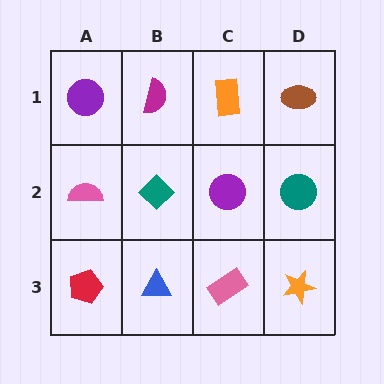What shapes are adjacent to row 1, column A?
A pink semicircle (row 2, column A), a magenta semicircle (row 1, column B).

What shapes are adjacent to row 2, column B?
A magenta semicircle (row 1, column B), a blue triangle (row 3, column B), a pink semicircle (row 2, column A), a purple circle (row 2, column C).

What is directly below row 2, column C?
A pink rectangle.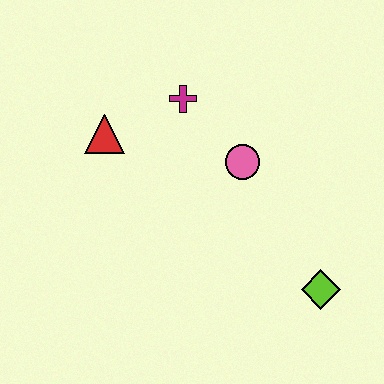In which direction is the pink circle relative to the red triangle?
The pink circle is to the right of the red triangle.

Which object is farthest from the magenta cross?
The lime diamond is farthest from the magenta cross.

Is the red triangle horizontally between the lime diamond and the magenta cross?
No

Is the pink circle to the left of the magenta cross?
No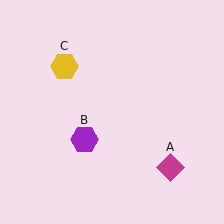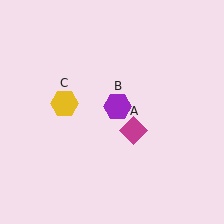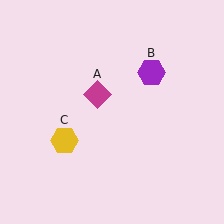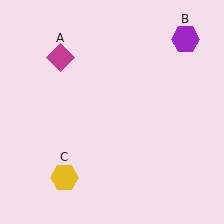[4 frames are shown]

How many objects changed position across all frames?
3 objects changed position: magenta diamond (object A), purple hexagon (object B), yellow hexagon (object C).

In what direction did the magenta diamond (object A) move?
The magenta diamond (object A) moved up and to the left.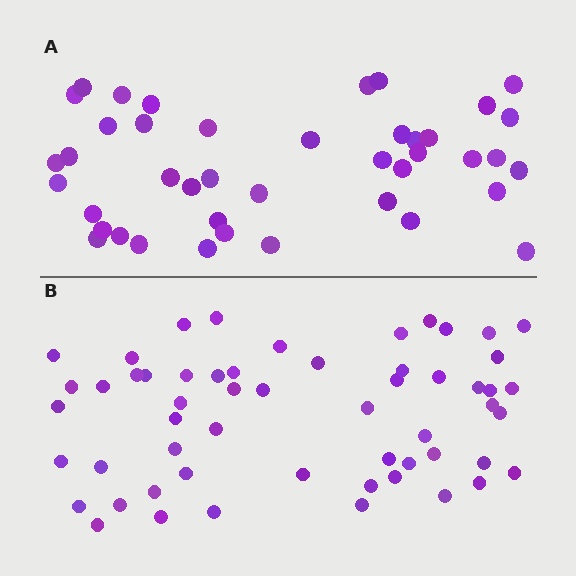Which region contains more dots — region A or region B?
Region B (the bottom region) has more dots.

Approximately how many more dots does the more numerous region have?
Region B has approximately 15 more dots than region A.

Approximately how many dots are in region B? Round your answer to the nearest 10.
About 60 dots. (The exact count is 56, which rounds to 60.)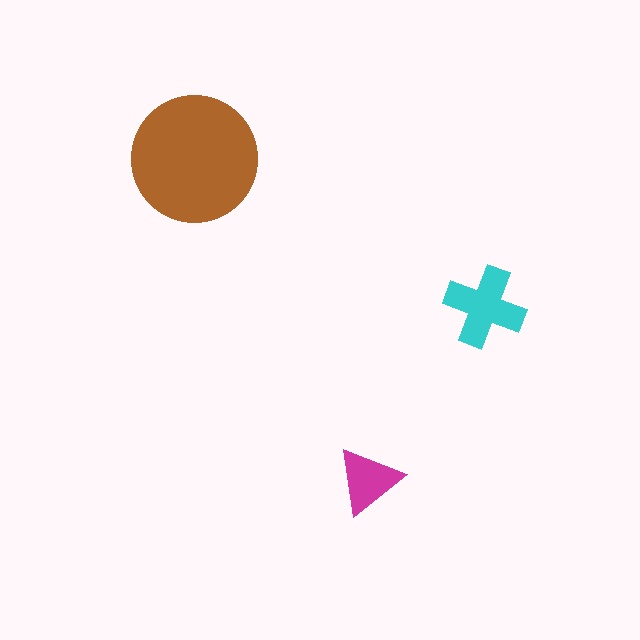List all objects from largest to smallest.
The brown circle, the cyan cross, the magenta triangle.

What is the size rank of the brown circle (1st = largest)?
1st.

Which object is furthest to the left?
The brown circle is leftmost.